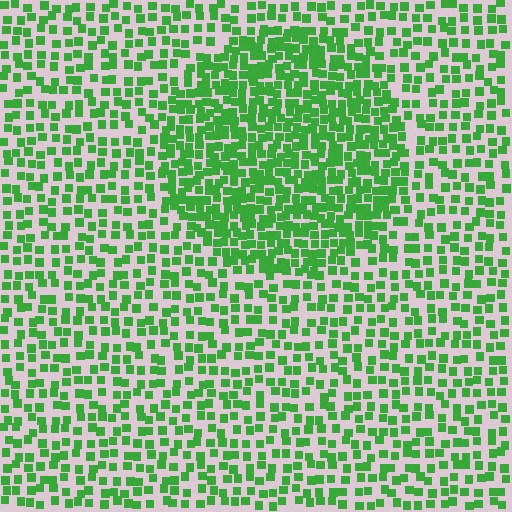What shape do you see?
I see a circle.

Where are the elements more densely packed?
The elements are more densely packed inside the circle boundary.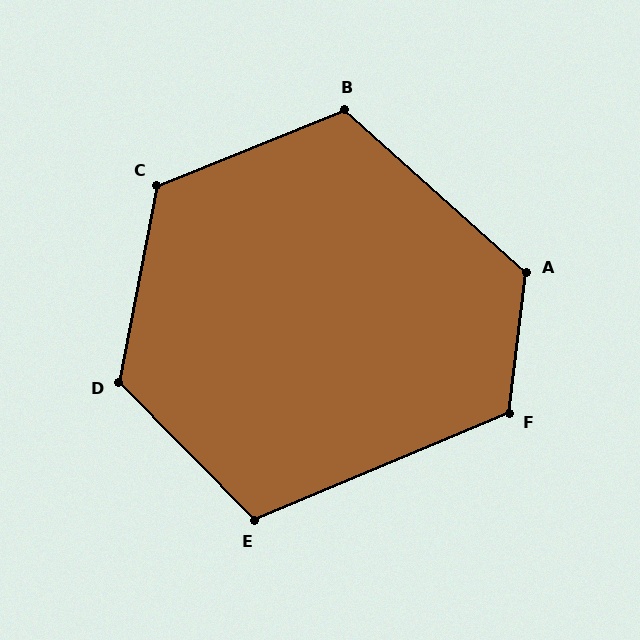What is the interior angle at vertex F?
Approximately 119 degrees (obtuse).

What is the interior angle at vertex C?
Approximately 123 degrees (obtuse).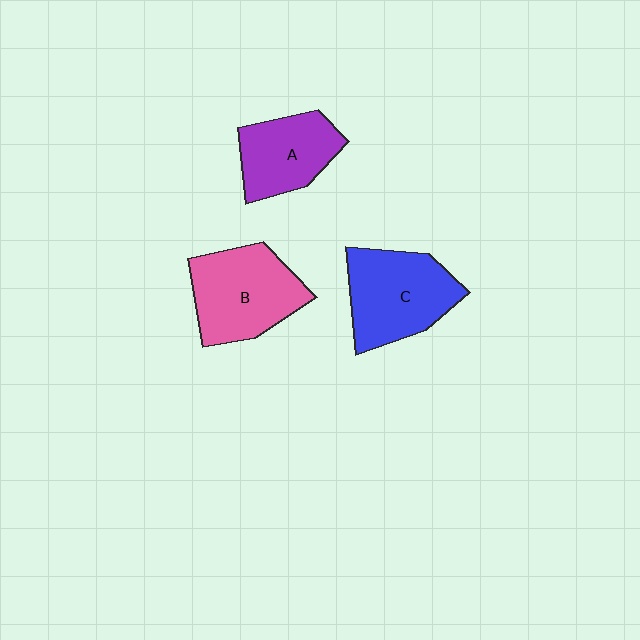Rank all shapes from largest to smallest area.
From largest to smallest: C (blue), B (pink), A (purple).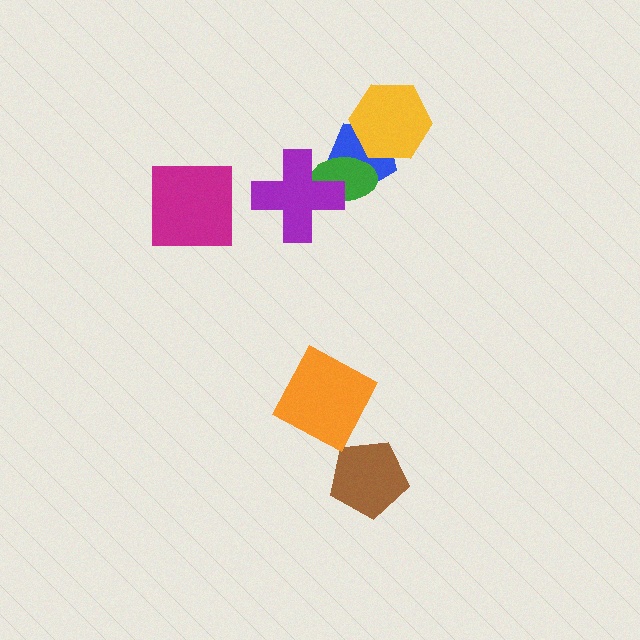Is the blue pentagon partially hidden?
Yes, it is partially covered by another shape.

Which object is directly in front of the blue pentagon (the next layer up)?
The green ellipse is directly in front of the blue pentagon.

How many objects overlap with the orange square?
0 objects overlap with the orange square.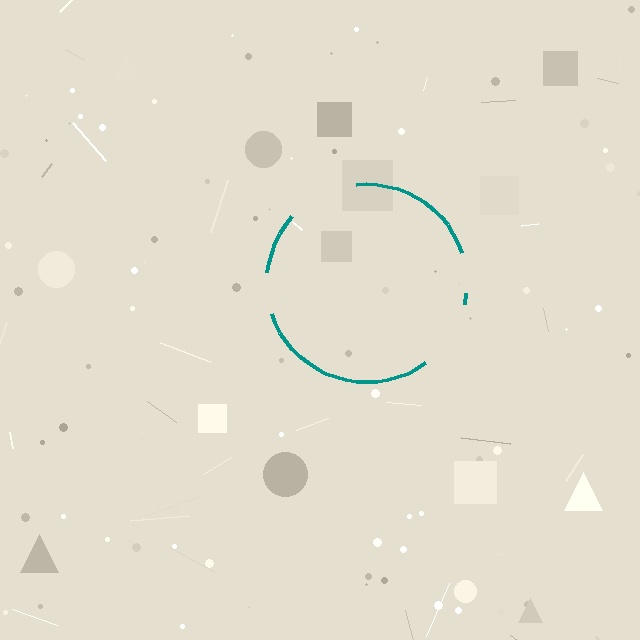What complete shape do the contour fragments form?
The contour fragments form a circle.